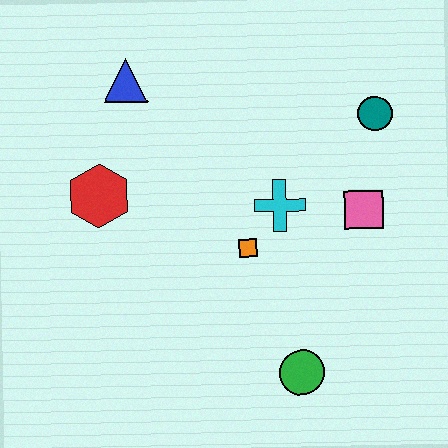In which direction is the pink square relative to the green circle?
The pink square is above the green circle.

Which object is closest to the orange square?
The cyan cross is closest to the orange square.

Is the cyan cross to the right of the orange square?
Yes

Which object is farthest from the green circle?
The blue triangle is farthest from the green circle.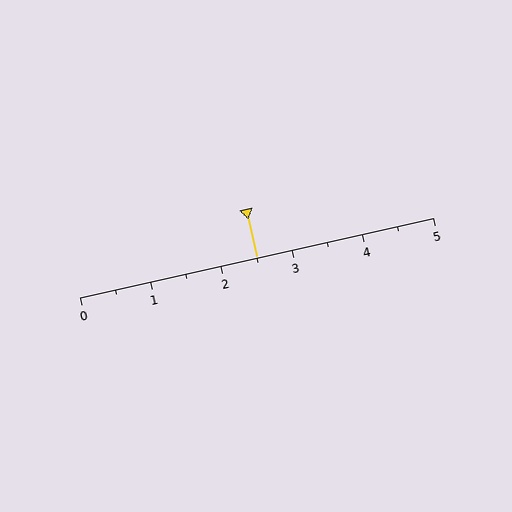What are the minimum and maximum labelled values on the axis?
The axis runs from 0 to 5.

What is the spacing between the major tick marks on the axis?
The major ticks are spaced 1 apart.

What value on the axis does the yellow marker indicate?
The marker indicates approximately 2.5.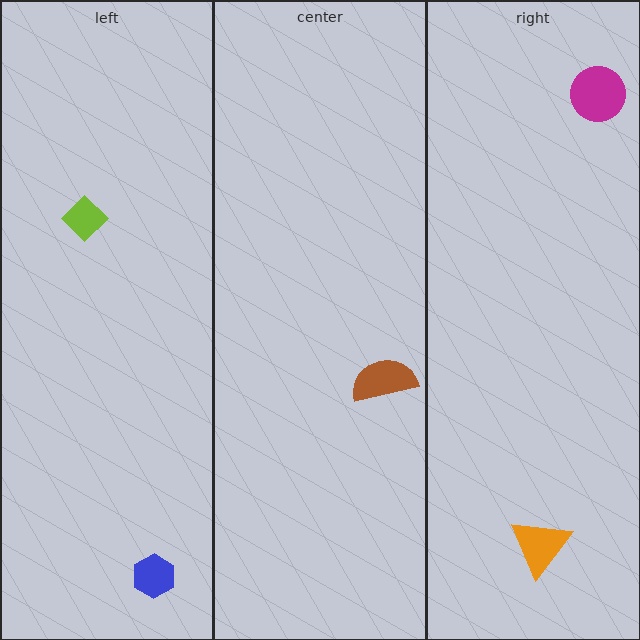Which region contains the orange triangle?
The right region.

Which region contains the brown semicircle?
The center region.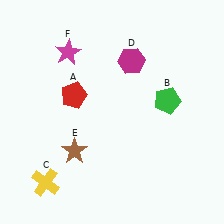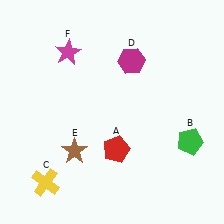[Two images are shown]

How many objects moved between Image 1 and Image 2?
2 objects moved between the two images.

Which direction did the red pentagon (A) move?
The red pentagon (A) moved down.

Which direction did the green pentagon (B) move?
The green pentagon (B) moved down.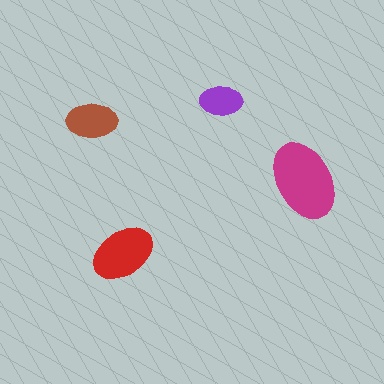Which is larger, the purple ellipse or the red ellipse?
The red one.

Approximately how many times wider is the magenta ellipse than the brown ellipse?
About 1.5 times wider.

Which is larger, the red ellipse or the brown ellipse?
The red one.